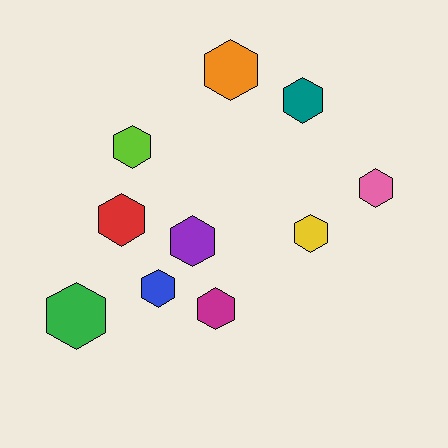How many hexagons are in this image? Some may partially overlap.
There are 10 hexagons.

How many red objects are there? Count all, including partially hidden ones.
There is 1 red object.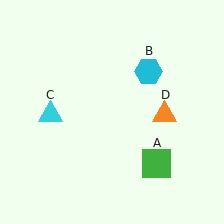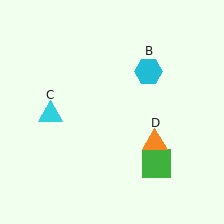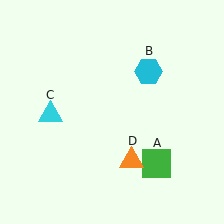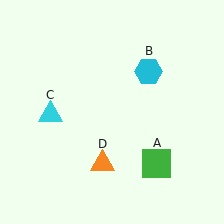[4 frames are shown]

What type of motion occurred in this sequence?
The orange triangle (object D) rotated clockwise around the center of the scene.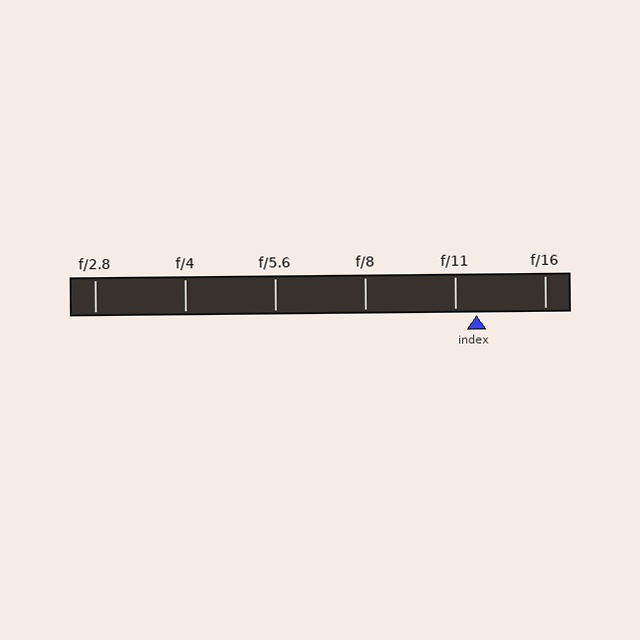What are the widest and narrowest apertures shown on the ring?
The widest aperture shown is f/2.8 and the narrowest is f/16.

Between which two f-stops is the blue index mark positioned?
The index mark is between f/11 and f/16.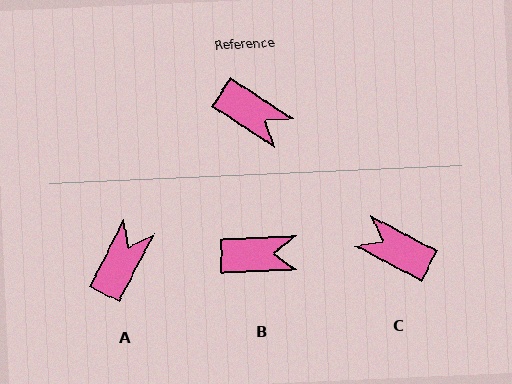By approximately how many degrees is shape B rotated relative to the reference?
Approximately 35 degrees counter-clockwise.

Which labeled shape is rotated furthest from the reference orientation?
C, about 174 degrees away.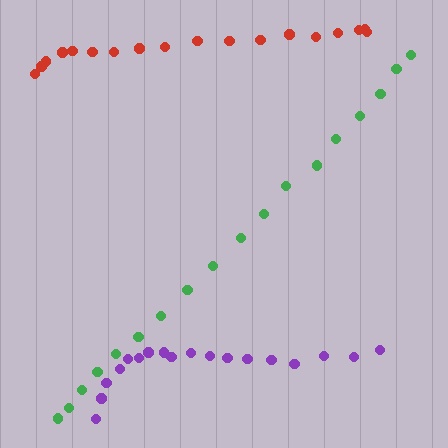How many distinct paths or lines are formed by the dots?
There are 3 distinct paths.